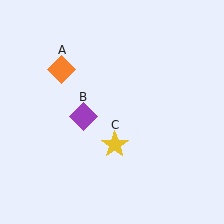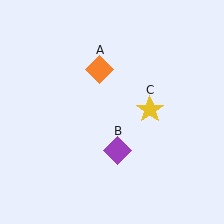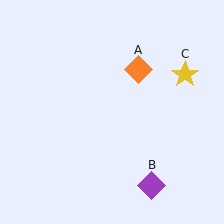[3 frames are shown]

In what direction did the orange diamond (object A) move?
The orange diamond (object A) moved right.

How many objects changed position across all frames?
3 objects changed position: orange diamond (object A), purple diamond (object B), yellow star (object C).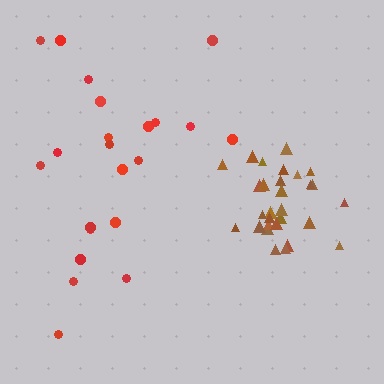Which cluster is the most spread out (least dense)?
Red.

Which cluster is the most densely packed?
Brown.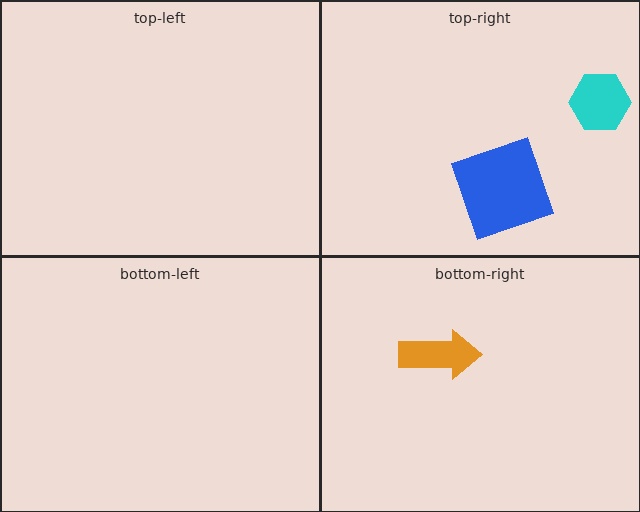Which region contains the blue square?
The top-right region.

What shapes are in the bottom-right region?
The orange arrow.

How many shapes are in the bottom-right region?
1.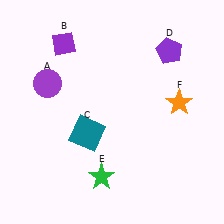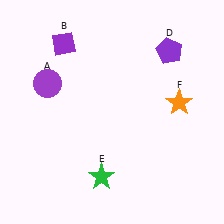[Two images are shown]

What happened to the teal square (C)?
The teal square (C) was removed in Image 2. It was in the bottom-left area of Image 1.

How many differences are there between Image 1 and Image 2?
There is 1 difference between the two images.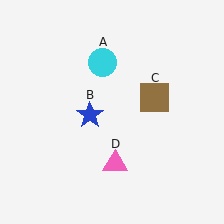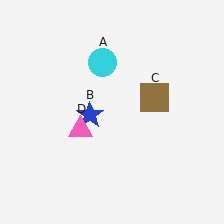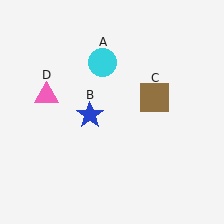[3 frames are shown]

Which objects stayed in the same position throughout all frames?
Cyan circle (object A) and blue star (object B) and brown square (object C) remained stationary.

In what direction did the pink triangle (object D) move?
The pink triangle (object D) moved up and to the left.